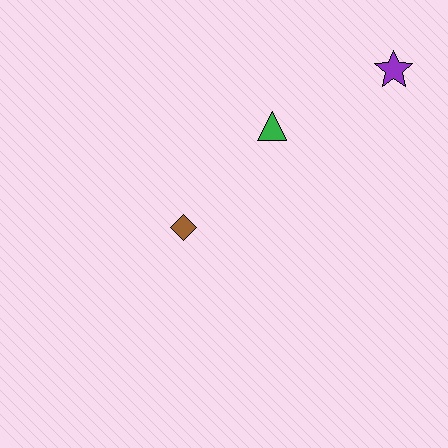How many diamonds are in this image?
There is 1 diamond.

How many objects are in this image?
There are 3 objects.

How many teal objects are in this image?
There are no teal objects.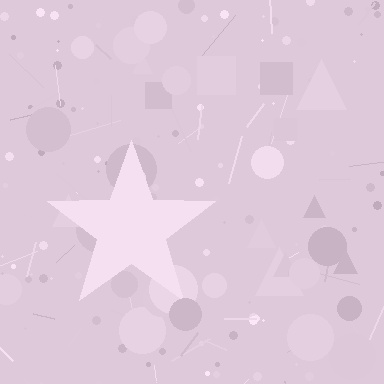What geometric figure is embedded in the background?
A star is embedded in the background.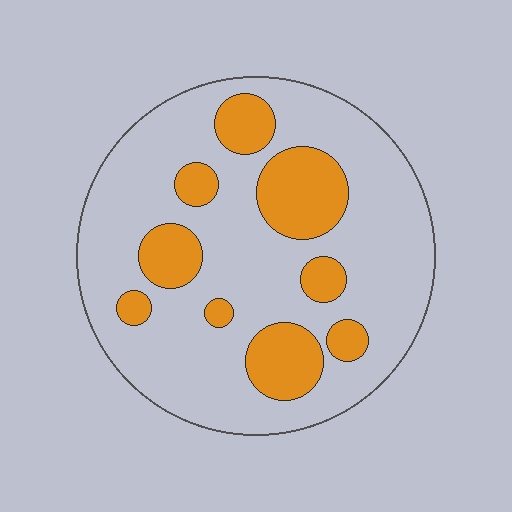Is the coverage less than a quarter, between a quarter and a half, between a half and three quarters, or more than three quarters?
Less than a quarter.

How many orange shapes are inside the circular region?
9.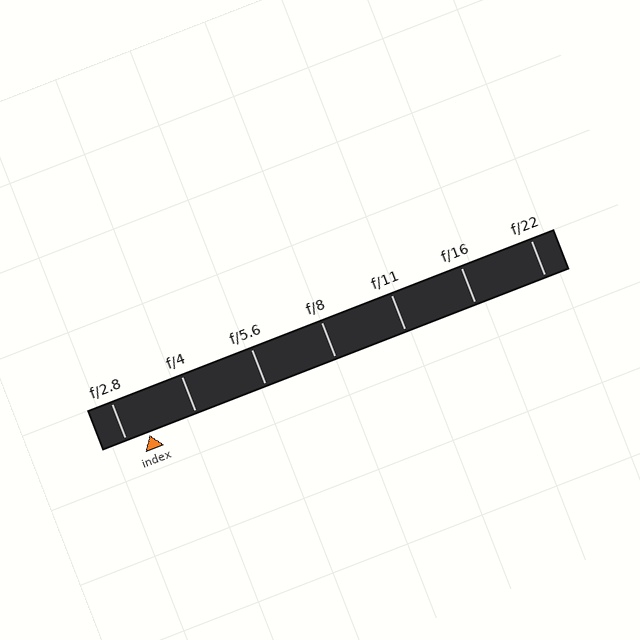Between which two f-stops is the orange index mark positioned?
The index mark is between f/2.8 and f/4.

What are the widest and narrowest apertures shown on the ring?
The widest aperture shown is f/2.8 and the narrowest is f/22.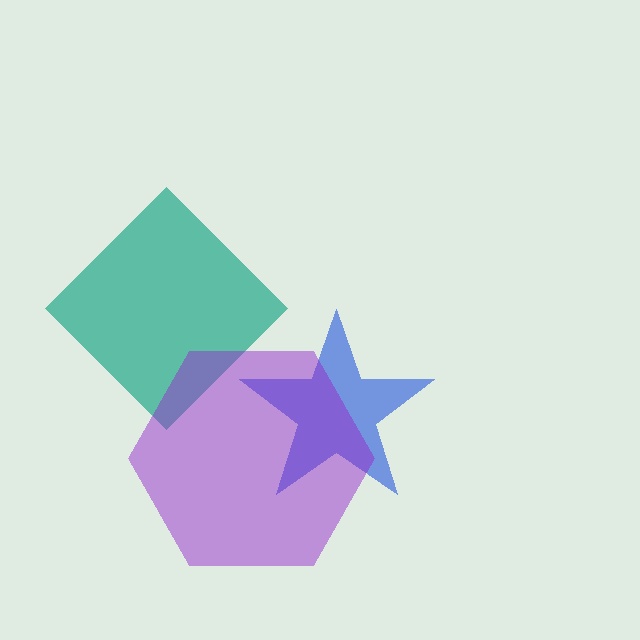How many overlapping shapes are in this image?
There are 3 overlapping shapes in the image.